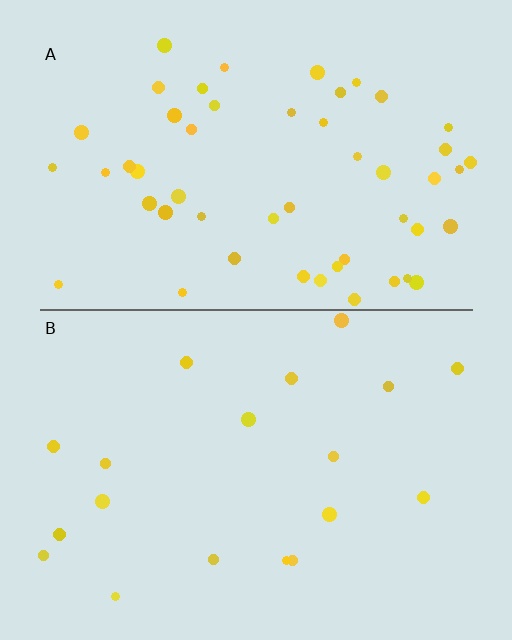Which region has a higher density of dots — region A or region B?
A (the top).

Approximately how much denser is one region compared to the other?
Approximately 2.7× — region A over region B.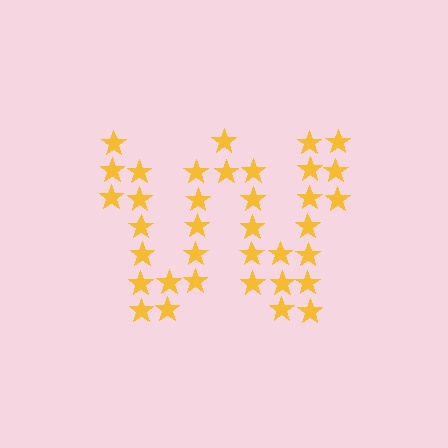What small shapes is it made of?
It is made of small stars.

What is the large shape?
The large shape is the letter W.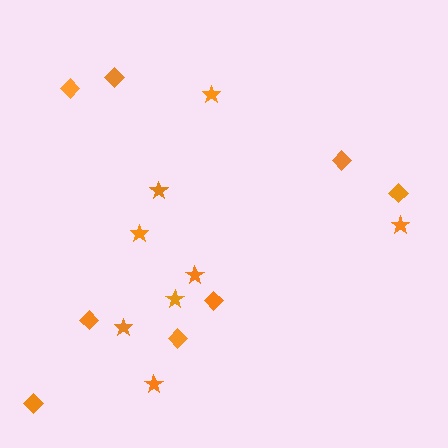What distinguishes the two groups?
There are 2 groups: one group of stars (8) and one group of diamonds (8).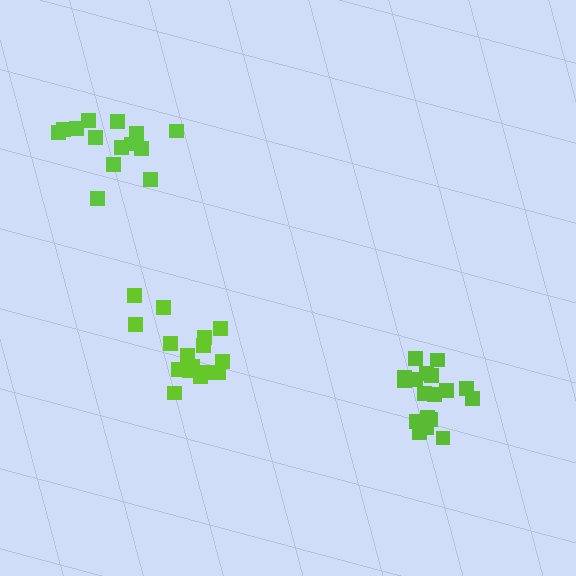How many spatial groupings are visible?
There are 3 spatial groupings.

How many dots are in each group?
Group 1: 16 dots, Group 2: 20 dots, Group 3: 14 dots (50 total).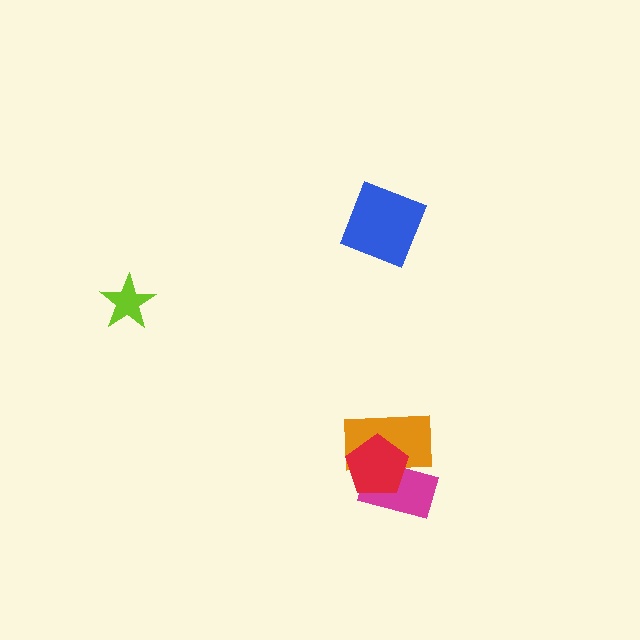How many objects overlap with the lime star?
0 objects overlap with the lime star.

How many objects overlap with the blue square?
0 objects overlap with the blue square.